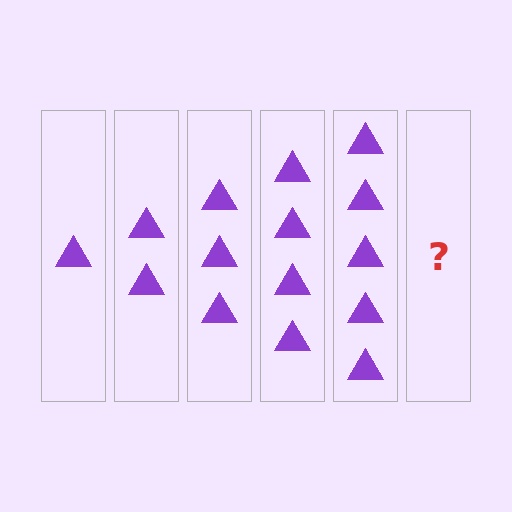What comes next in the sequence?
The next element should be 6 triangles.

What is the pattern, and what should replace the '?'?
The pattern is that each step adds one more triangle. The '?' should be 6 triangles.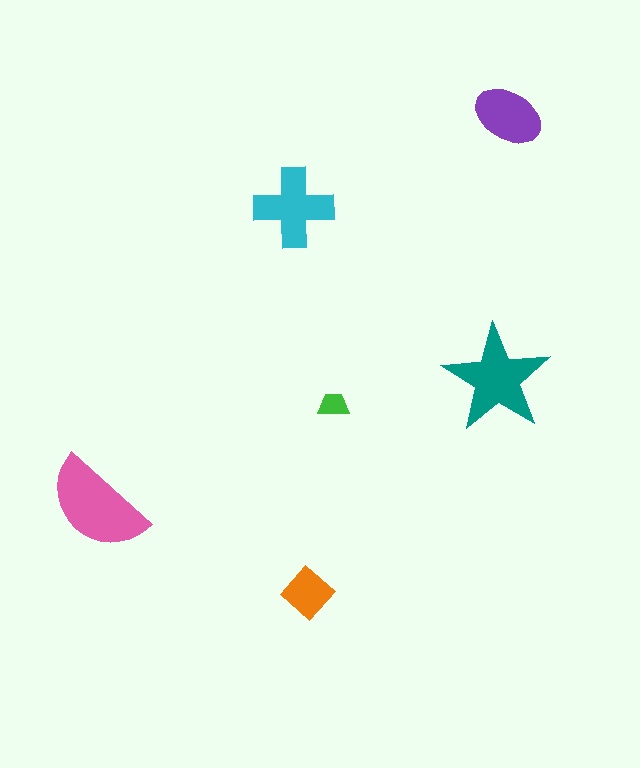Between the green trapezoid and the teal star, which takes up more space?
The teal star.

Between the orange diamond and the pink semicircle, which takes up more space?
The pink semicircle.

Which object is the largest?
The pink semicircle.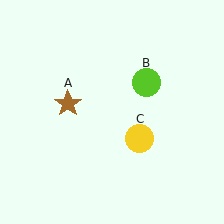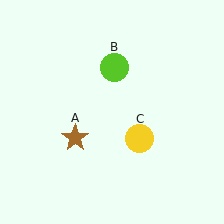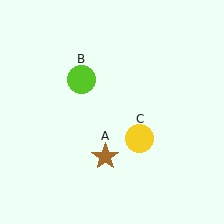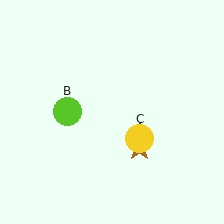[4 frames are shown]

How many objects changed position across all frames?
2 objects changed position: brown star (object A), lime circle (object B).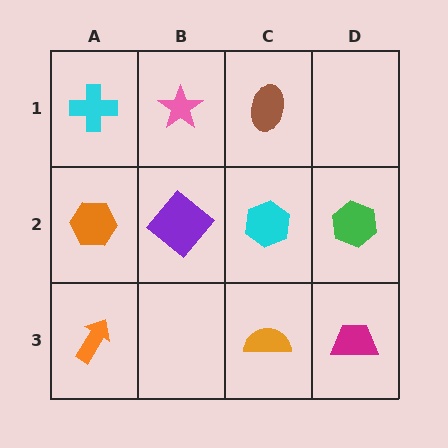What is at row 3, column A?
An orange arrow.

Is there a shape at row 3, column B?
No, that cell is empty.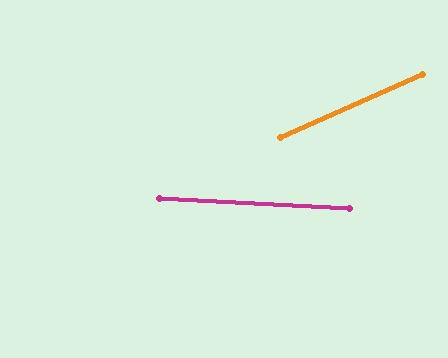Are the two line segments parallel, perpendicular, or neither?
Neither parallel nor perpendicular — they differ by about 27°.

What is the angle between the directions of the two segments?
Approximately 27 degrees.